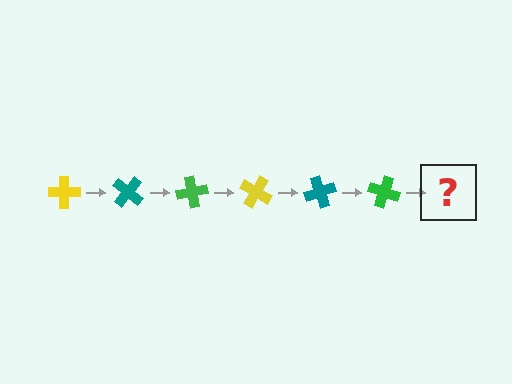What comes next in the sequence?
The next element should be a yellow cross, rotated 240 degrees from the start.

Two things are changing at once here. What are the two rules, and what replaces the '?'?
The two rules are that it rotates 40 degrees each step and the color cycles through yellow, teal, and green. The '?' should be a yellow cross, rotated 240 degrees from the start.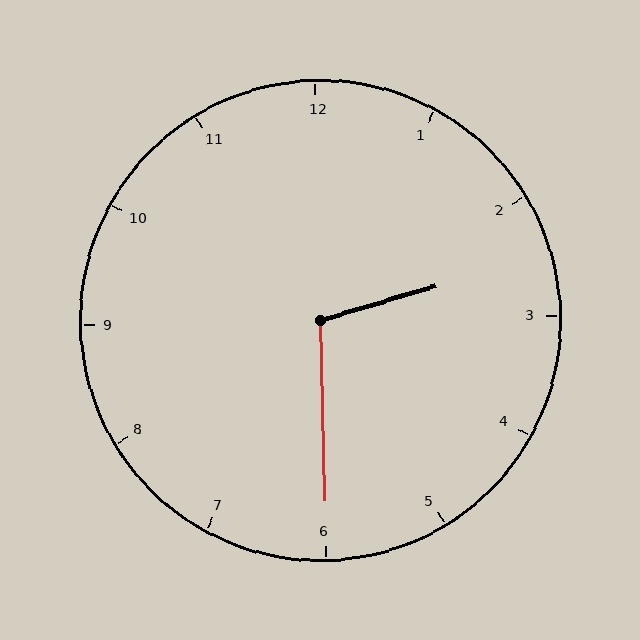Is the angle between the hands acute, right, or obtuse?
It is obtuse.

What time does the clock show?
2:30.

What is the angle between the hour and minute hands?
Approximately 105 degrees.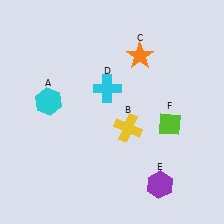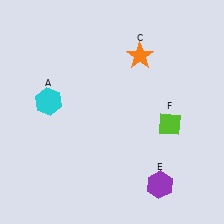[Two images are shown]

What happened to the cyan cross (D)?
The cyan cross (D) was removed in Image 2. It was in the top-left area of Image 1.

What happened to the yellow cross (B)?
The yellow cross (B) was removed in Image 2. It was in the bottom-right area of Image 1.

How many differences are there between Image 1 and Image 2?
There are 2 differences between the two images.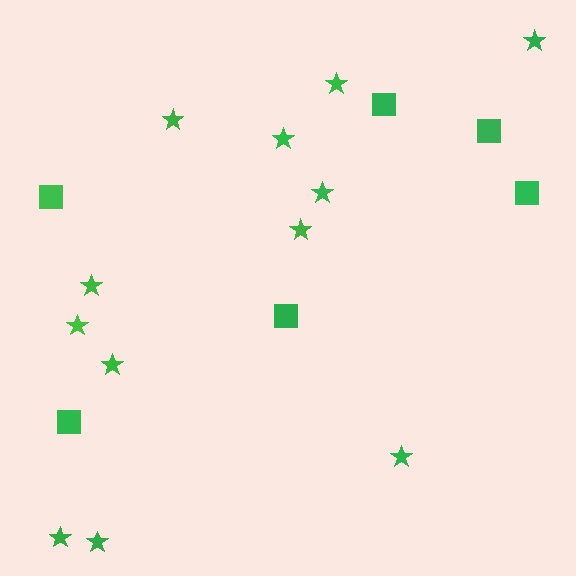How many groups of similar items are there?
There are 2 groups: one group of squares (6) and one group of stars (12).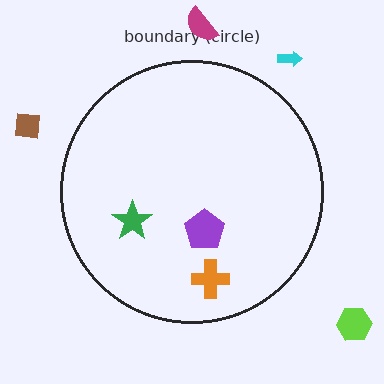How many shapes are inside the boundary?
3 inside, 4 outside.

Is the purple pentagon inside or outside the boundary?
Inside.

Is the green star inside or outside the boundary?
Inside.